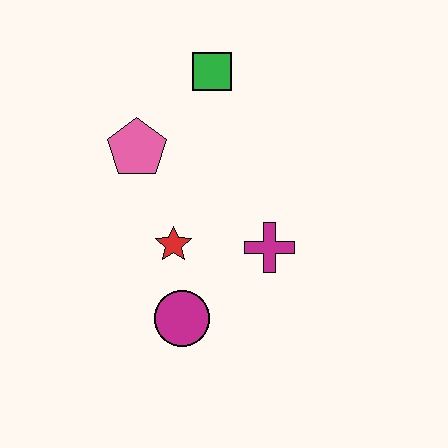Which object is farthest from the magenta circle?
The green square is farthest from the magenta circle.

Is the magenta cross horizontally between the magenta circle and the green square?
No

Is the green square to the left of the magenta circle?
No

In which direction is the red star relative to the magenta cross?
The red star is to the left of the magenta cross.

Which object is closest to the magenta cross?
The red star is closest to the magenta cross.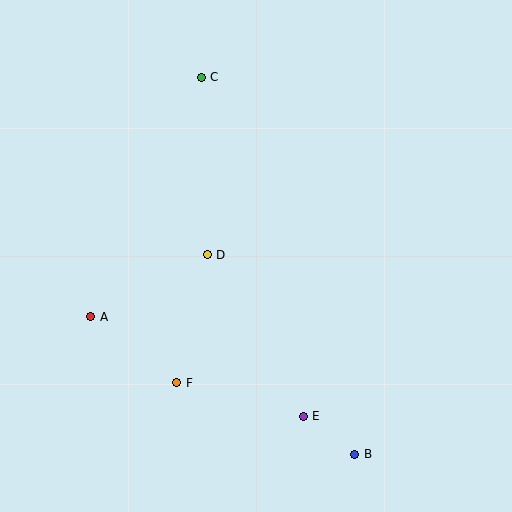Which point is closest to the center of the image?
Point D at (207, 255) is closest to the center.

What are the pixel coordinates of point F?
Point F is at (177, 383).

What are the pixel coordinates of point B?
Point B is at (355, 454).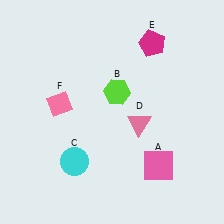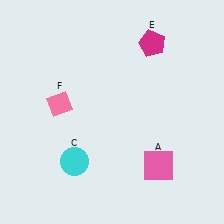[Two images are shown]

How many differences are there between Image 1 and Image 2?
There are 2 differences between the two images.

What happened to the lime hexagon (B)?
The lime hexagon (B) was removed in Image 2. It was in the top-right area of Image 1.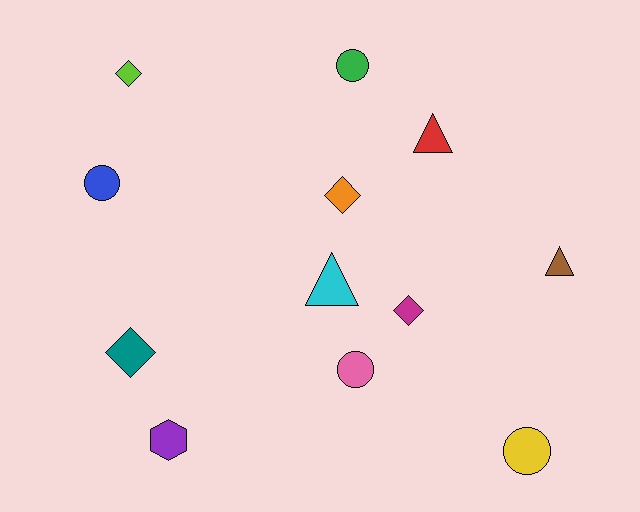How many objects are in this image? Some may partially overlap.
There are 12 objects.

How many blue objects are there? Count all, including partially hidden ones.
There is 1 blue object.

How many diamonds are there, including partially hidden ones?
There are 4 diamonds.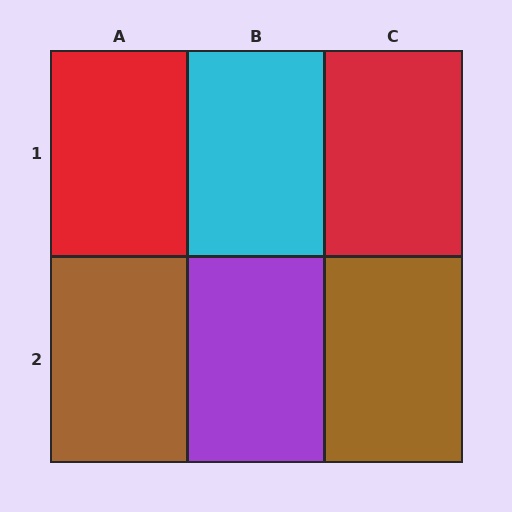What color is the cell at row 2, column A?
Brown.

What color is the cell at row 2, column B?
Purple.